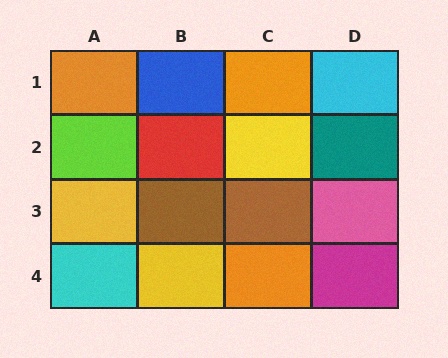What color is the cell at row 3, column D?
Pink.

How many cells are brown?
2 cells are brown.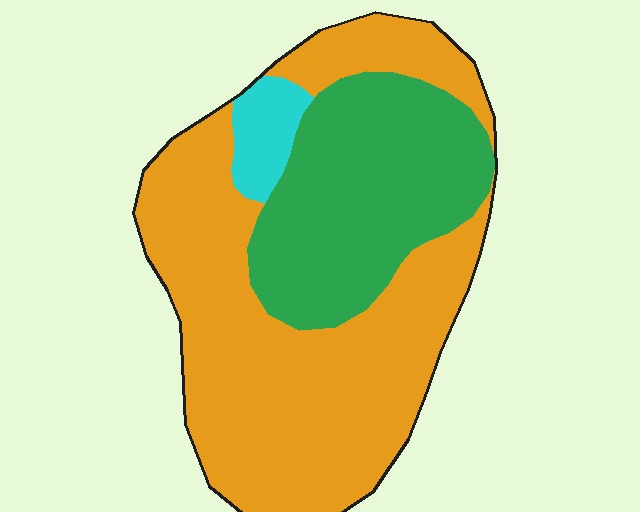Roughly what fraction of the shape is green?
Green takes up about one third (1/3) of the shape.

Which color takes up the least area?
Cyan, at roughly 5%.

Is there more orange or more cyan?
Orange.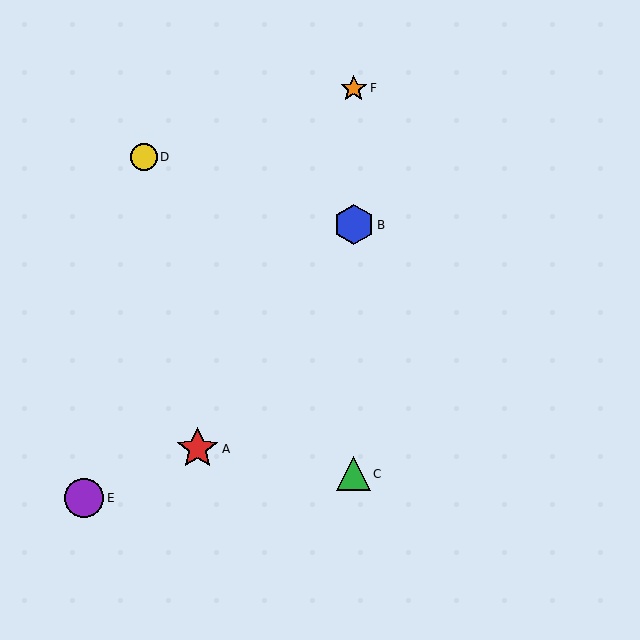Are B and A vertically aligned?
No, B is at x≈354 and A is at x≈197.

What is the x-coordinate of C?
Object C is at x≈354.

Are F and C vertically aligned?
Yes, both are at x≈354.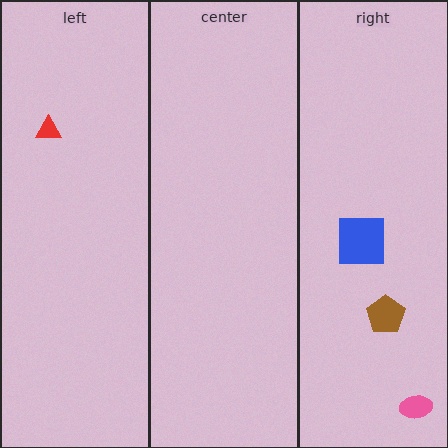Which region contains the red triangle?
The left region.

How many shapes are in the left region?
1.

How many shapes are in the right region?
3.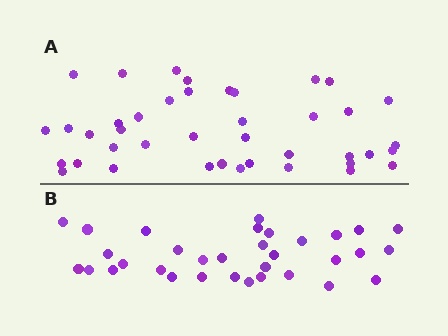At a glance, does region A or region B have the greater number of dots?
Region A (the top region) has more dots.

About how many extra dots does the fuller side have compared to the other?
Region A has roughly 8 or so more dots than region B.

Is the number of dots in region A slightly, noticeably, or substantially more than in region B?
Region A has only slightly more — the two regions are fairly close. The ratio is roughly 1.2 to 1.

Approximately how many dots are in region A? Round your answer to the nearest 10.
About 40 dots. (The exact count is 41, which rounds to 40.)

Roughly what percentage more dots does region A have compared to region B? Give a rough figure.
About 25% more.